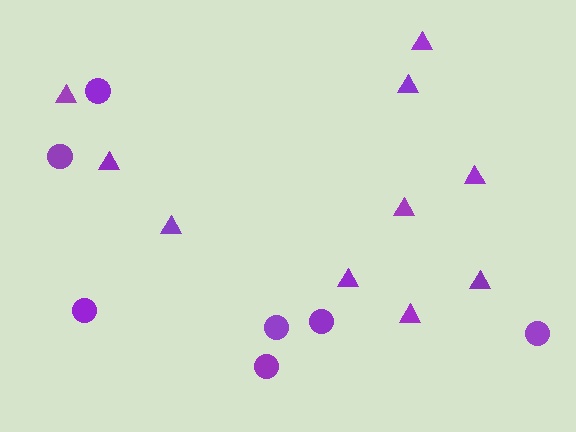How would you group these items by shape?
There are 2 groups: one group of triangles (10) and one group of circles (7).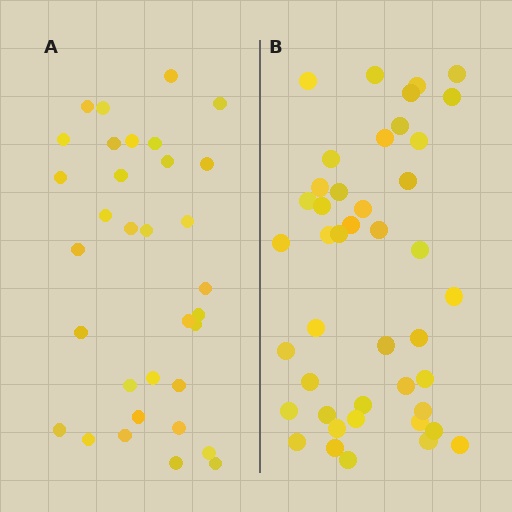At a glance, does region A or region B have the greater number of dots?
Region B (the right region) has more dots.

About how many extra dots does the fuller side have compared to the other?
Region B has roughly 10 or so more dots than region A.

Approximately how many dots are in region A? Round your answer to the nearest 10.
About 30 dots. (The exact count is 33, which rounds to 30.)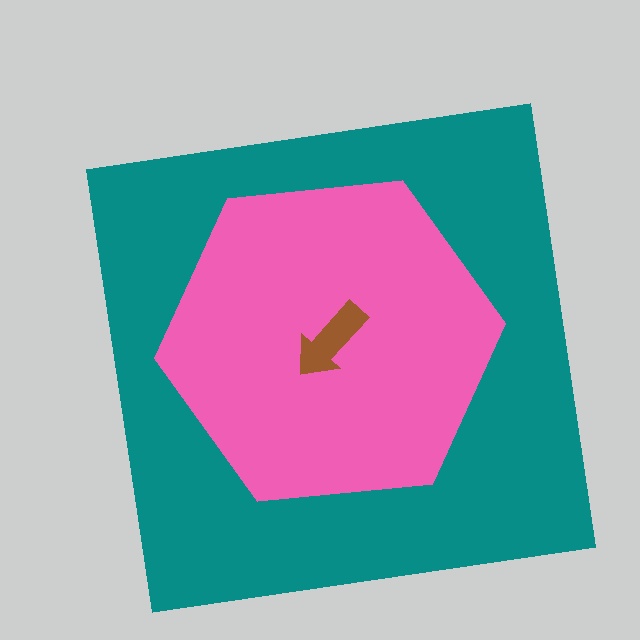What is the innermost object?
The brown arrow.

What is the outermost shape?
The teal square.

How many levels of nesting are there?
3.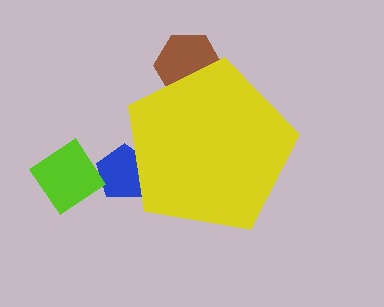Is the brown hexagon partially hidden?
Yes, the brown hexagon is partially hidden behind the yellow pentagon.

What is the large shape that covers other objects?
A yellow pentagon.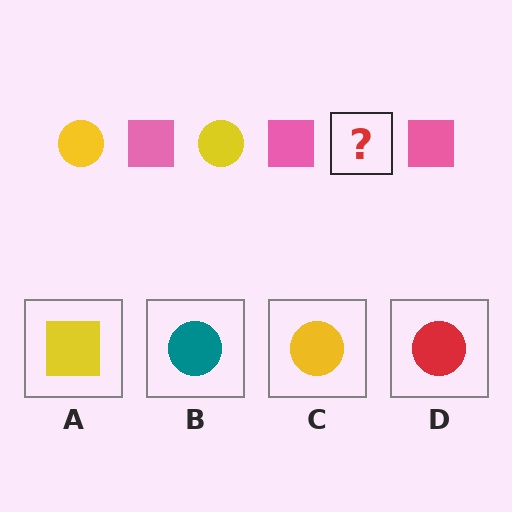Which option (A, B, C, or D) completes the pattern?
C.